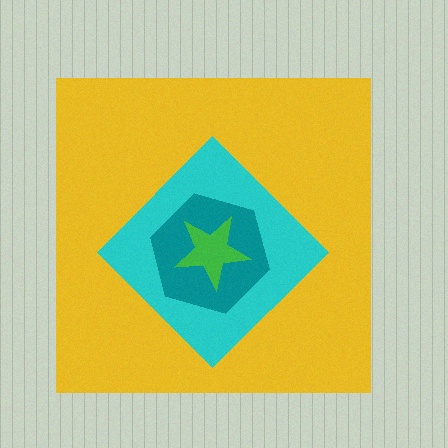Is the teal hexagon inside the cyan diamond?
Yes.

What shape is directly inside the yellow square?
The cyan diamond.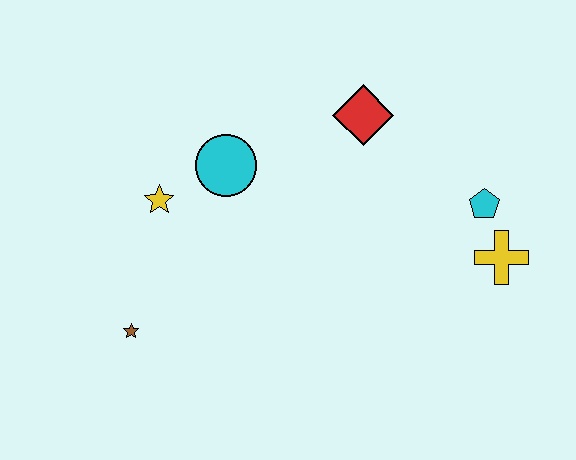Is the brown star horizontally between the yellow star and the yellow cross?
No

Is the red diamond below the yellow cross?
No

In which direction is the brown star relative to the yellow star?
The brown star is below the yellow star.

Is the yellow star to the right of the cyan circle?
No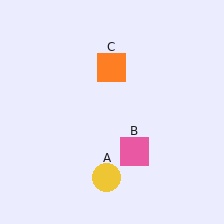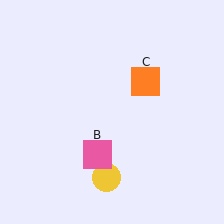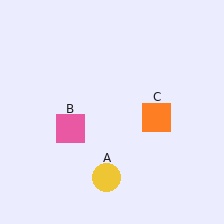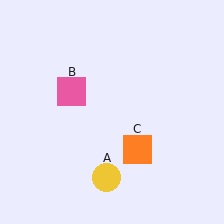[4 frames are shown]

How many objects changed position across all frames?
2 objects changed position: pink square (object B), orange square (object C).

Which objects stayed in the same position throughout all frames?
Yellow circle (object A) remained stationary.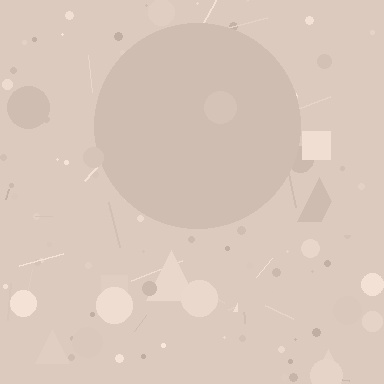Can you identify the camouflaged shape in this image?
The camouflaged shape is a circle.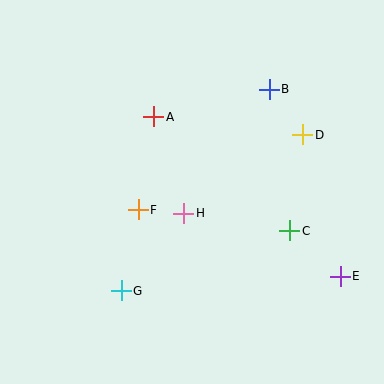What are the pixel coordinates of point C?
Point C is at (290, 231).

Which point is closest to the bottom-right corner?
Point E is closest to the bottom-right corner.